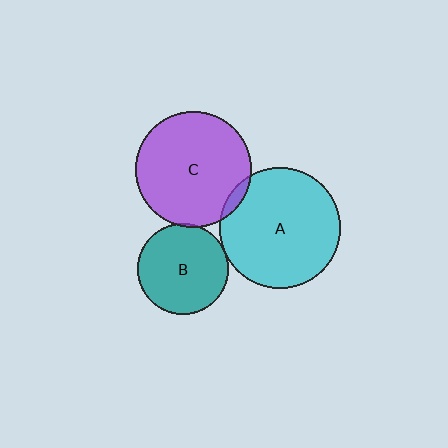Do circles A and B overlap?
Yes.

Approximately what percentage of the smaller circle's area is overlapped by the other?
Approximately 5%.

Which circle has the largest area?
Circle A (cyan).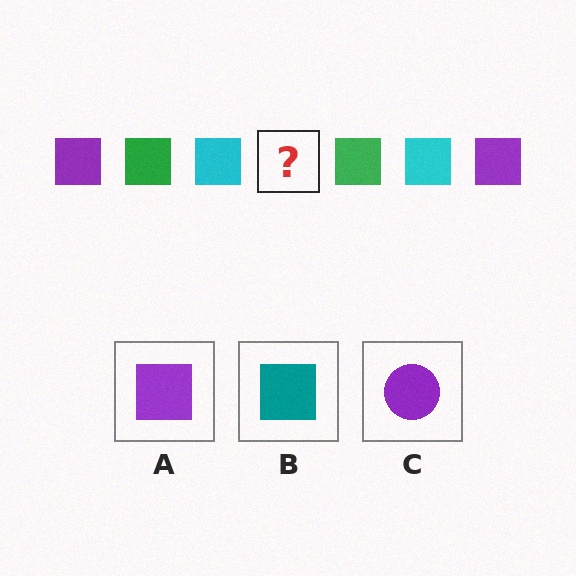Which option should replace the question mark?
Option A.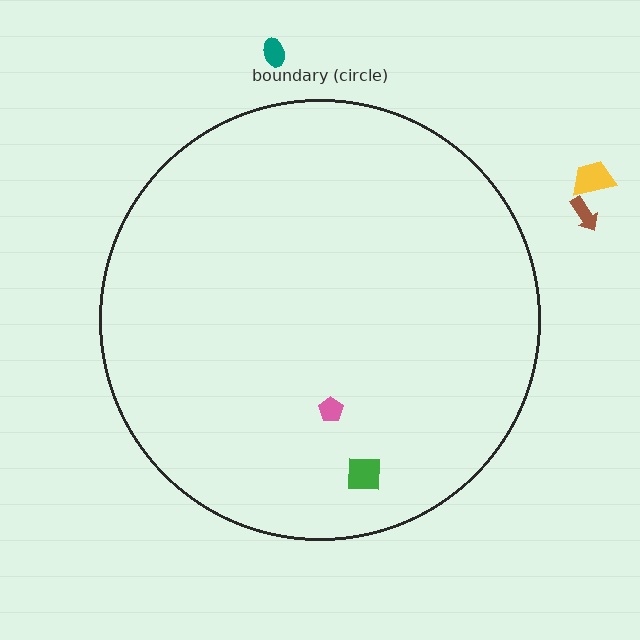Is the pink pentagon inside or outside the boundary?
Inside.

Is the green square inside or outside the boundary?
Inside.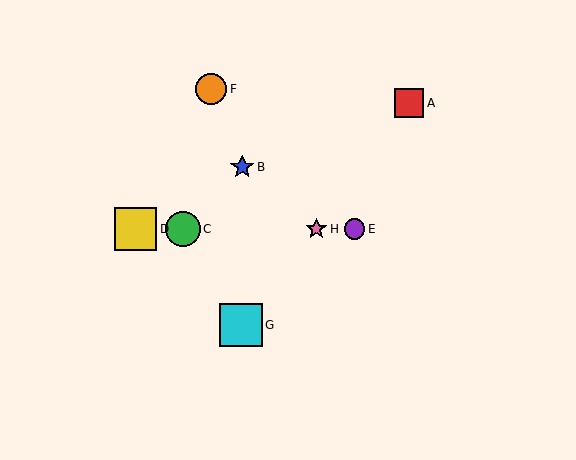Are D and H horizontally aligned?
Yes, both are at y≈229.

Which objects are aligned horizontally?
Objects C, D, E, H are aligned horizontally.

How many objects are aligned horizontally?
4 objects (C, D, E, H) are aligned horizontally.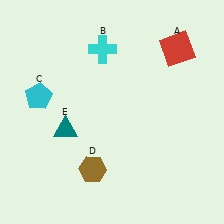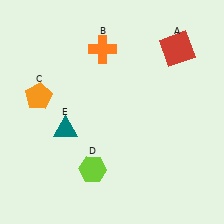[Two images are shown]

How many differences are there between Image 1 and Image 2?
There are 3 differences between the two images.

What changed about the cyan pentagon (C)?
In Image 1, C is cyan. In Image 2, it changed to orange.